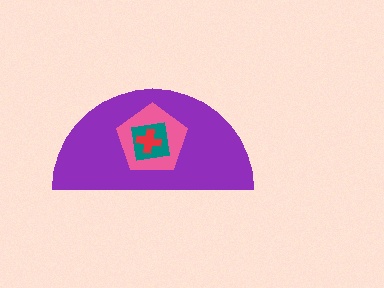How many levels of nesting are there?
4.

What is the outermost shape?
The purple semicircle.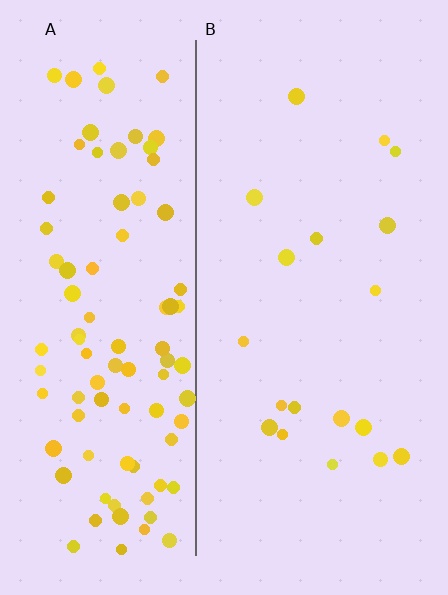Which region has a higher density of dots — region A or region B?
A (the left).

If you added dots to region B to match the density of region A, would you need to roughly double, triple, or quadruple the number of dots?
Approximately quadruple.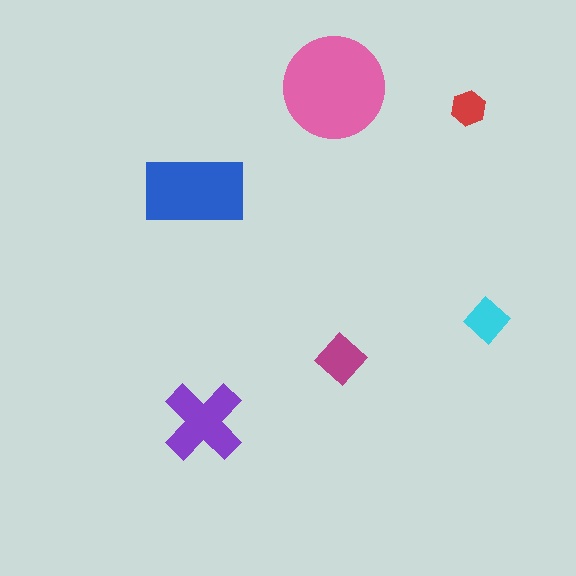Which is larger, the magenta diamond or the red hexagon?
The magenta diamond.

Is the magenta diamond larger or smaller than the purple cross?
Smaller.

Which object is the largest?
The pink circle.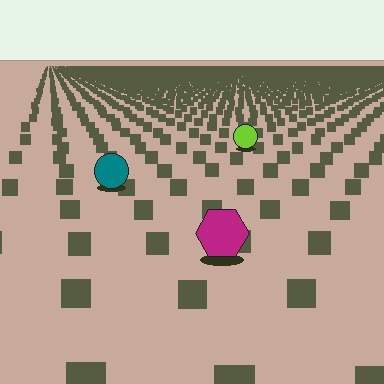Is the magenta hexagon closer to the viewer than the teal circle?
Yes. The magenta hexagon is closer — you can tell from the texture gradient: the ground texture is coarser near it.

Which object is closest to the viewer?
The magenta hexagon is closest. The texture marks near it are larger and more spread out.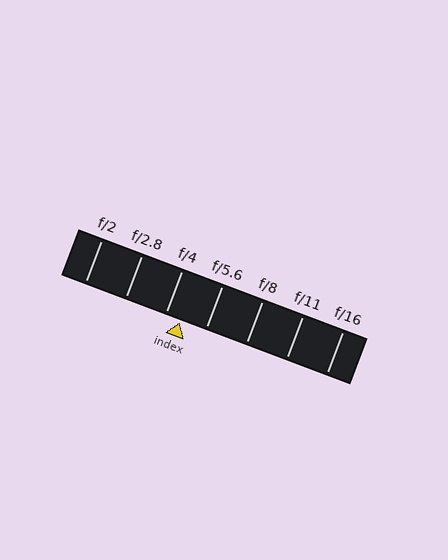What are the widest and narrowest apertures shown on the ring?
The widest aperture shown is f/2 and the narrowest is f/16.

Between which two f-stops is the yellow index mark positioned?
The index mark is between f/4 and f/5.6.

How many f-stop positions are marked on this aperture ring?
There are 7 f-stop positions marked.